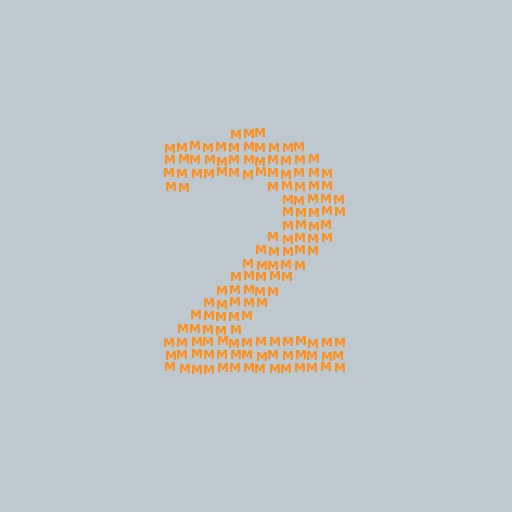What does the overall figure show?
The overall figure shows the digit 2.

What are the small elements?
The small elements are letter M's.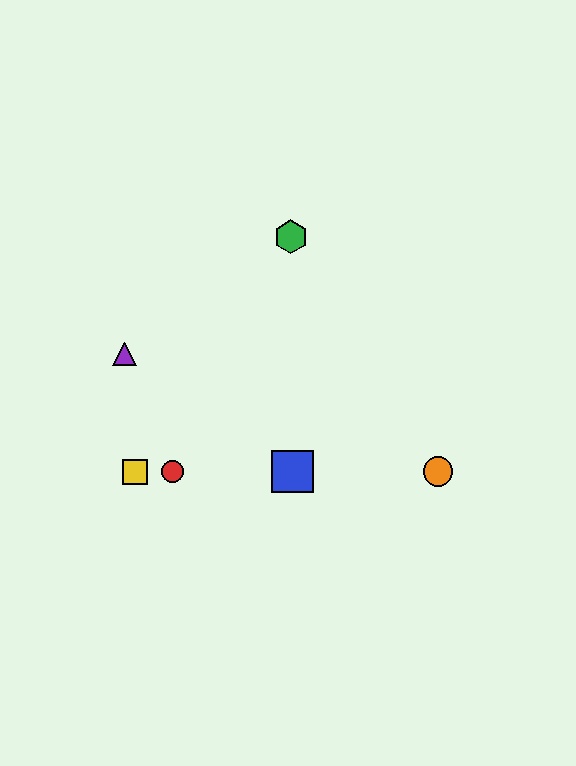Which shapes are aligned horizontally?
The red circle, the blue square, the yellow square, the orange circle are aligned horizontally.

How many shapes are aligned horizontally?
4 shapes (the red circle, the blue square, the yellow square, the orange circle) are aligned horizontally.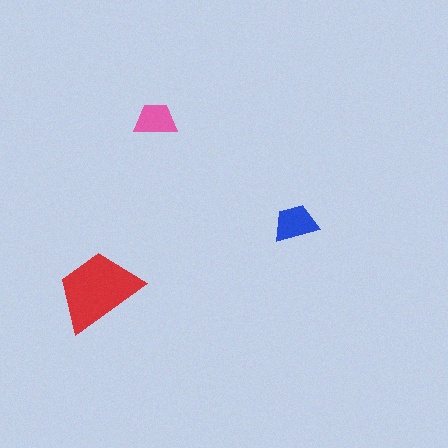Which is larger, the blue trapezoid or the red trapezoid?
The red one.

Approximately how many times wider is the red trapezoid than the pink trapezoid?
About 2 times wider.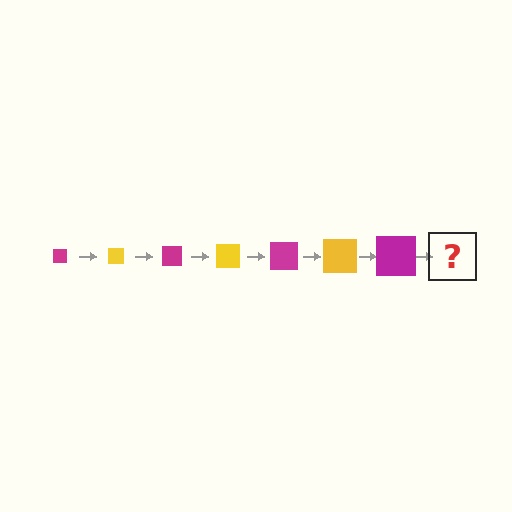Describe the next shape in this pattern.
It should be a yellow square, larger than the previous one.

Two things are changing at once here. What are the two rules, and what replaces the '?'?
The two rules are that the square grows larger each step and the color cycles through magenta and yellow. The '?' should be a yellow square, larger than the previous one.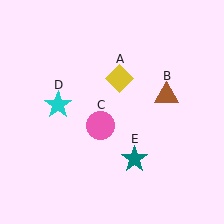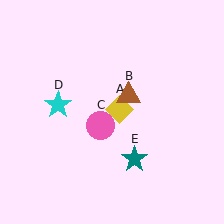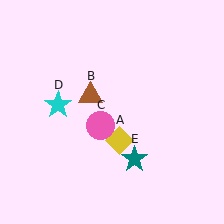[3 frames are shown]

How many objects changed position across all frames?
2 objects changed position: yellow diamond (object A), brown triangle (object B).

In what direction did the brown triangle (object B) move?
The brown triangle (object B) moved left.